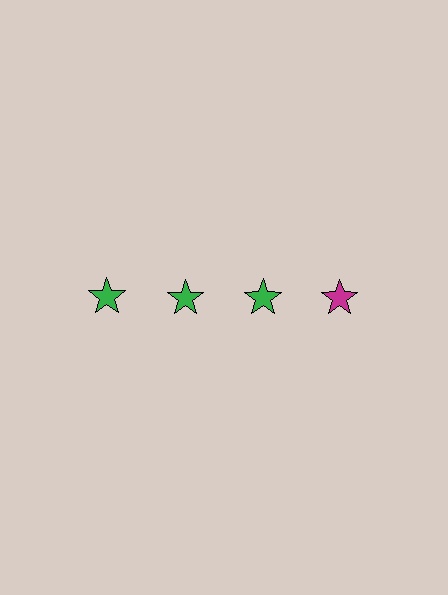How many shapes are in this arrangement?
There are 4 shapes arranged in a grid pattern.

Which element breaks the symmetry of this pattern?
The magenta star in the top row, second from right column breaks the symmetry. All other shapes are green stars.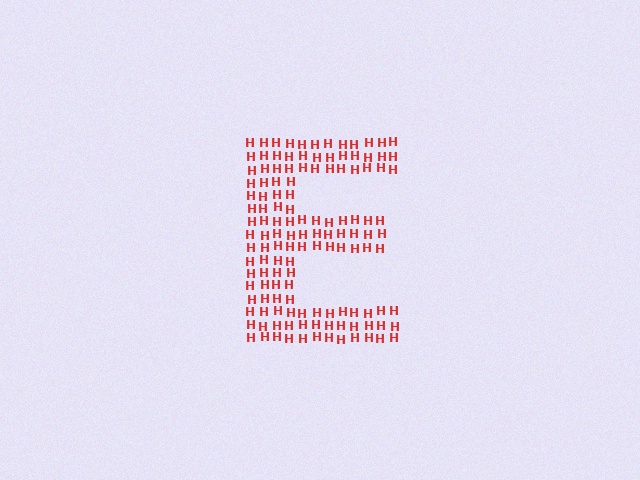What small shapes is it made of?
It is made of small letter H's.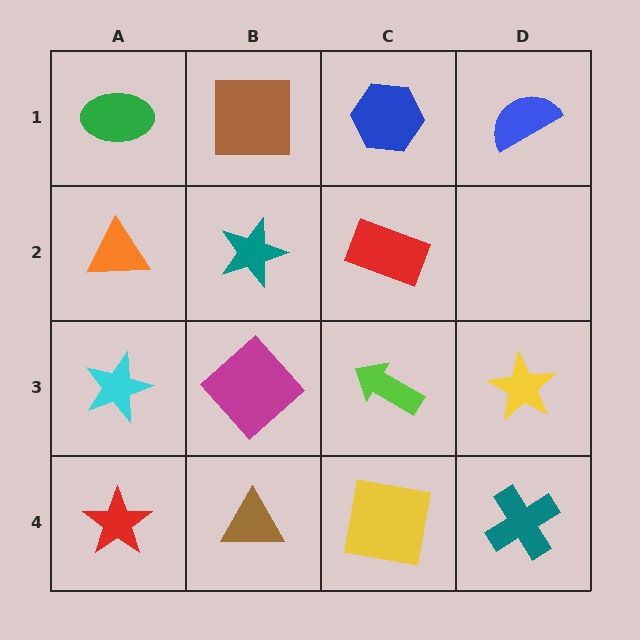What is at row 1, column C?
A blue hexagon.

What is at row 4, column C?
A yellow square.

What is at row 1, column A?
A green ellipse.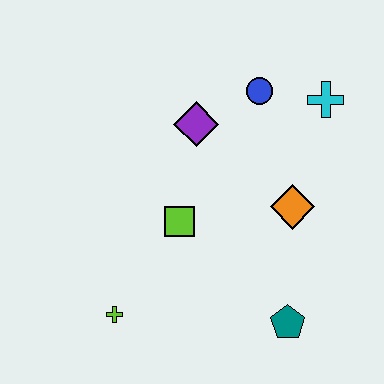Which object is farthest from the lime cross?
The cyan cross is farthest from the lime cross.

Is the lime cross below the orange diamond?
Yes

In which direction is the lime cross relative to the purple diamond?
The lime cross is below the purple diamond.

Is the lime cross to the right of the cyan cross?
No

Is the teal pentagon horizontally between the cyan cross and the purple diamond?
Yes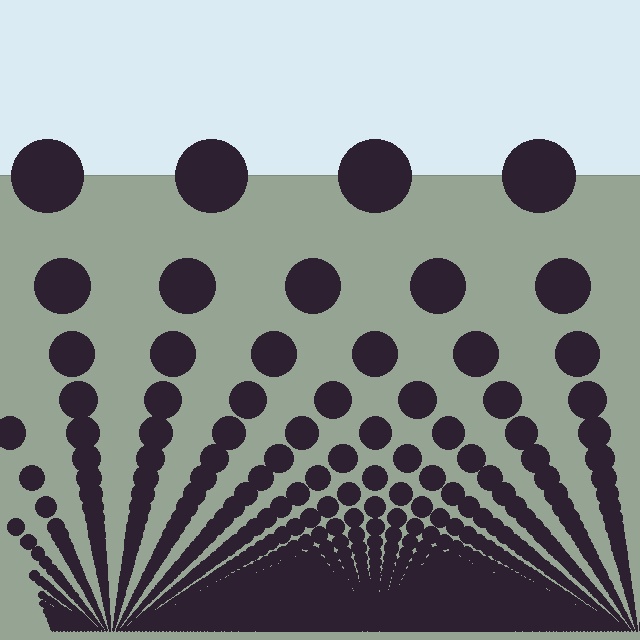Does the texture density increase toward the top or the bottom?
Density increases toward the bottom.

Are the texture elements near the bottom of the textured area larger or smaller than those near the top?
Smaller. The gradient is inverted — elements near the bottom are smaller and denser.